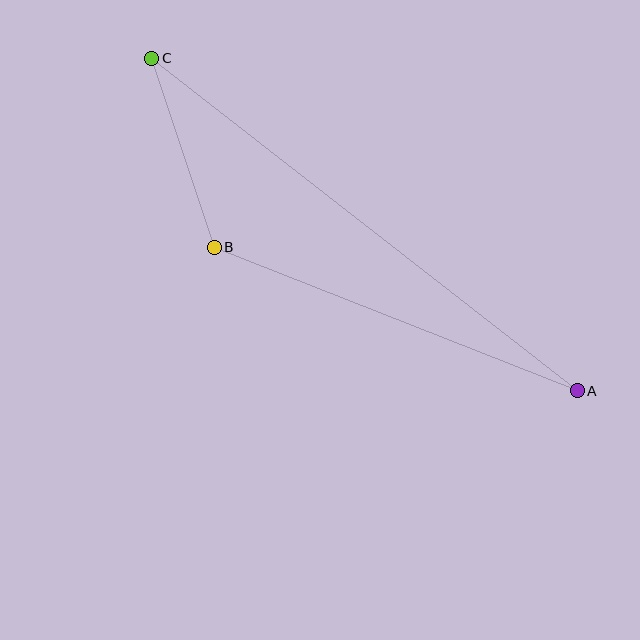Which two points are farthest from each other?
Points A and C are farthest from each other.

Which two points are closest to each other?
Points B and C are closest to each other.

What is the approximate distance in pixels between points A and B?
The distance between A and B is approximately 390 pixels.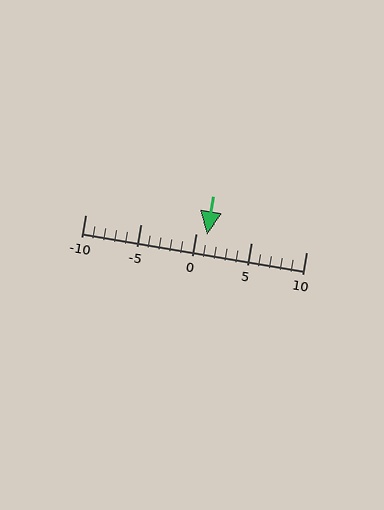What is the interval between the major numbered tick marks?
The major tick marks are spaced 5 units apart.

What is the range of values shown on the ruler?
The ruler shows values from -10 to 10.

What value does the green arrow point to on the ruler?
The green arrow points to approximately 1.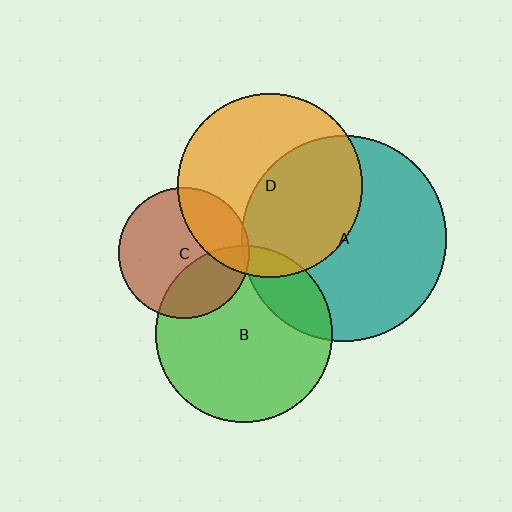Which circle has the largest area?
Circle A (teal).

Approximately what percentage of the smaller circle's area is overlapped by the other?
Approximately 30%.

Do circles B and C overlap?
Yes.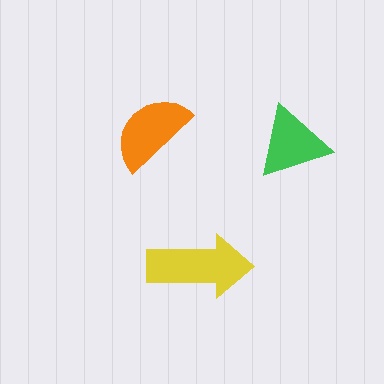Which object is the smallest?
The green triangle.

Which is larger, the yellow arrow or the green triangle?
The yellow arrow.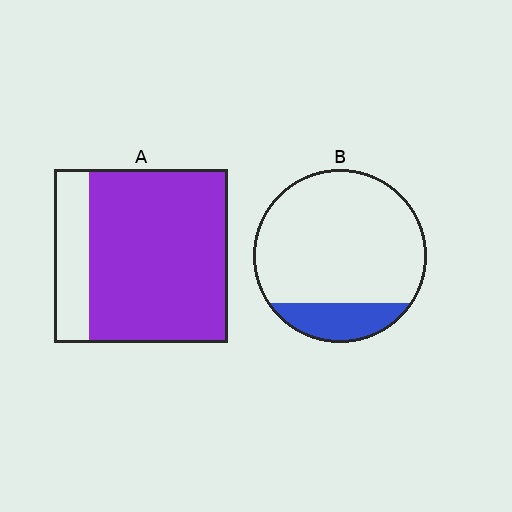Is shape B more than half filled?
No.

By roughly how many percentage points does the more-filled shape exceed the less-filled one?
By roughly 65 percentage points (A over B).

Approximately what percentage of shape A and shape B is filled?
A is approximately 80% and B is approximately 15%.